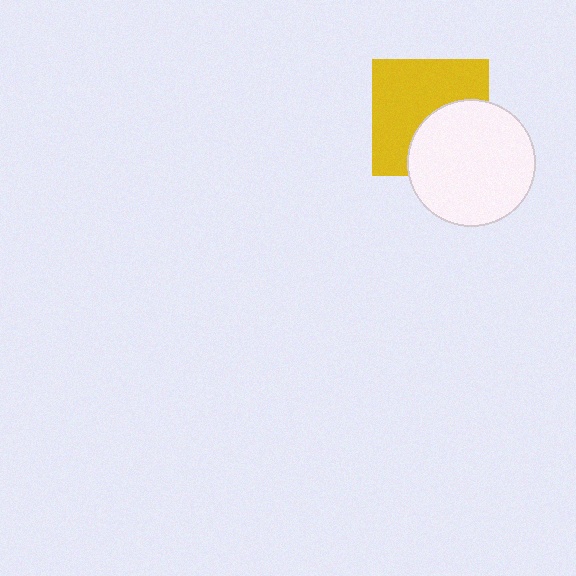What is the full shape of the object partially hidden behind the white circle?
The partially hidden object is a yellow square.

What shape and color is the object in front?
The object in front is a white circle.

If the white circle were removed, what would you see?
You would see the complete yellow square.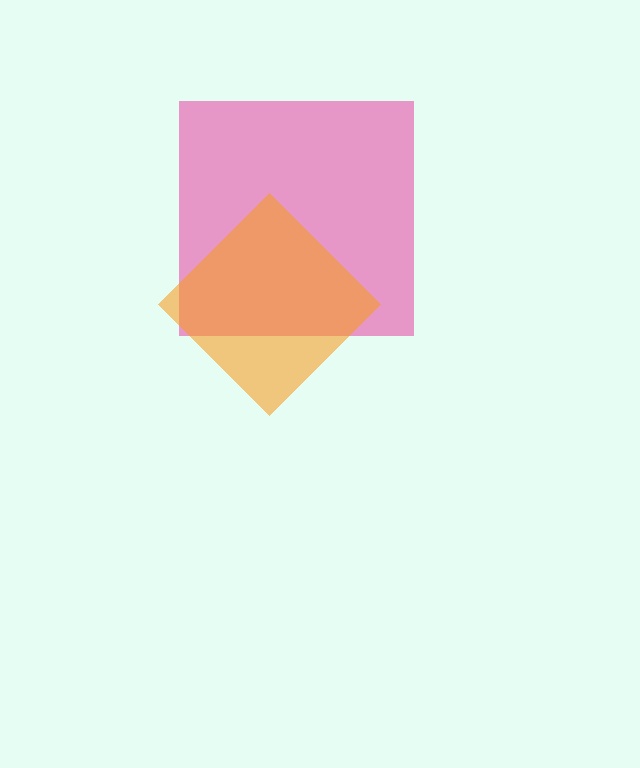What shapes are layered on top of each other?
The layered shapes are: a pink square, an orange diamond.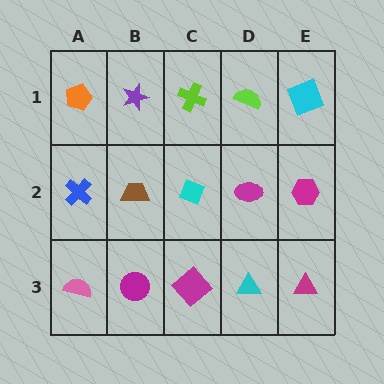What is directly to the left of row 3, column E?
A cyan triangle.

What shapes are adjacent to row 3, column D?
A magenta ellipse (row 2, column D), a magenta diamond (row 3, column C), a magenta triangle (row 3, column E).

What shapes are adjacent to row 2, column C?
A lime cross (row 1, column C), a magenta diamond (row 3, column C), a brown trapezoid (row 2, column B), a magenta ellipse (row 2, column D).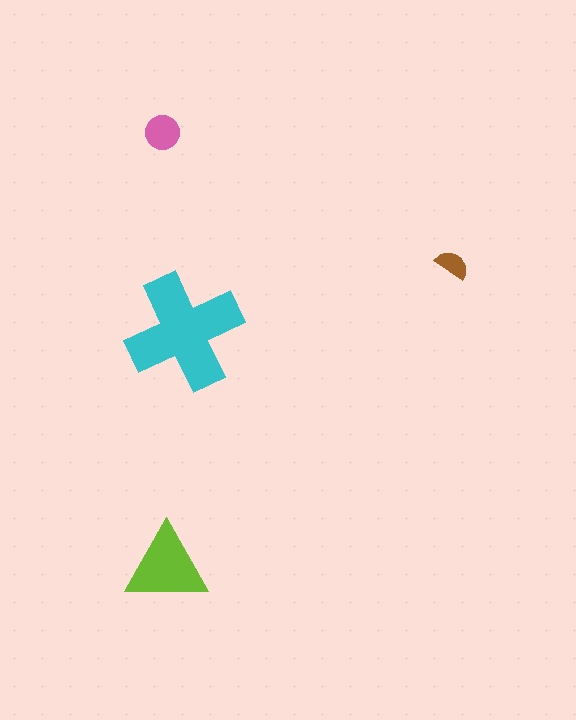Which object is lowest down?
The lime triangle is bottommost.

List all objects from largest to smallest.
The cyan cross, the lime triangle, the pink circle, the brown semicircle.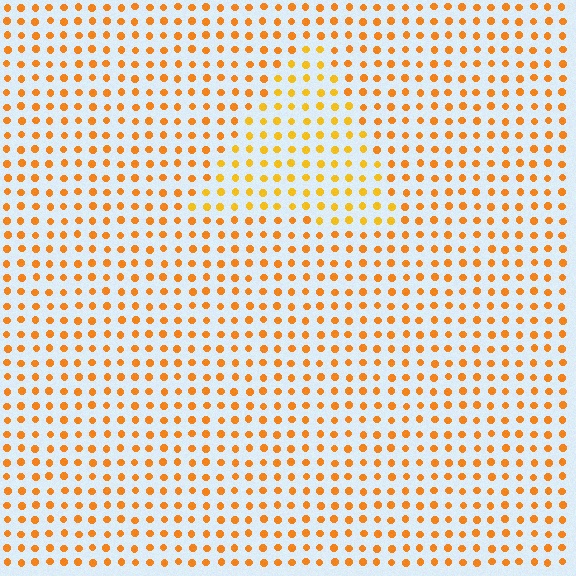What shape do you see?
I see a triangle.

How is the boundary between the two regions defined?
The boundary is defined purely by a slight shift in hue (about 17 degrees). Spacing, size, and orientation are identical on both sides.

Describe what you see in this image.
The image is filled with small orange elements in a uniform arrangement. A triangle-shaped region is visible where the elements are tinted to a slightly different hue, forming a subtle color boundary.